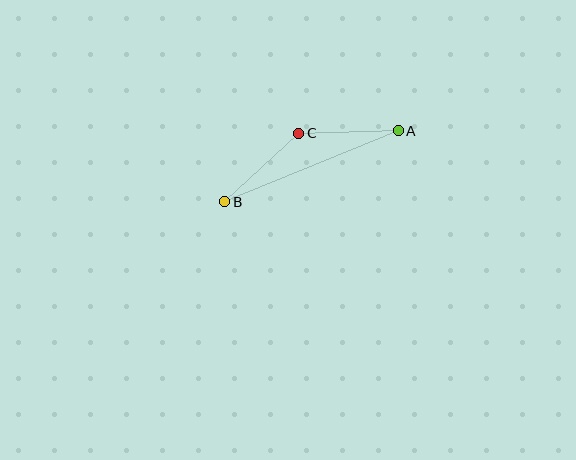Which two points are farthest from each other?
Points A and B are farthest from each other.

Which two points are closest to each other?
Points A and C are closest to each other.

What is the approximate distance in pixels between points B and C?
The distance between B and C is approximately 101 pixels.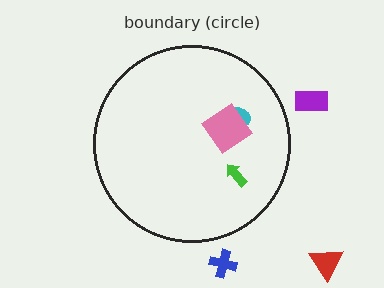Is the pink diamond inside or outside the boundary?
Inside.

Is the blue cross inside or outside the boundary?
Outside.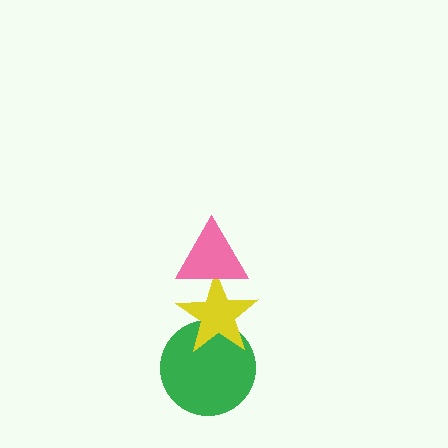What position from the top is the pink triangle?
The pink triangle is 1st from the top.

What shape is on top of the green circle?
The yellow star is on top of the green circle.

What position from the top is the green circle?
The green circle is 3rd from the top.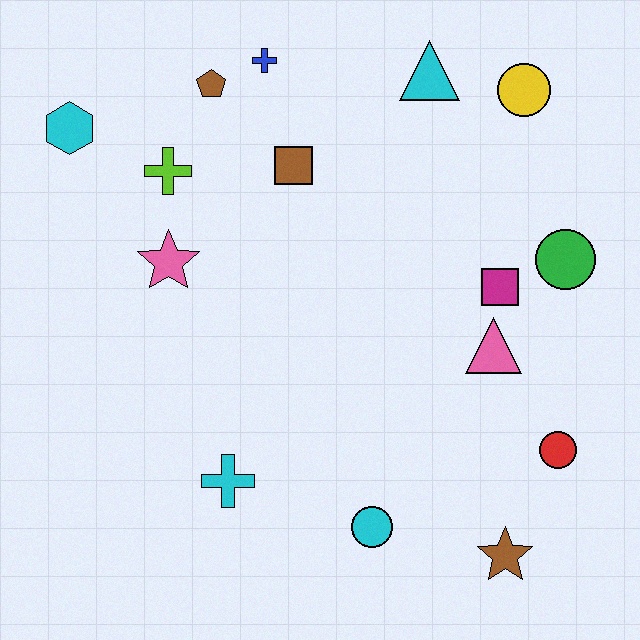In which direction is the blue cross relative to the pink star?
The blue cross is above the pink star.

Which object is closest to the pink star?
The lime cross is closest to the pink star.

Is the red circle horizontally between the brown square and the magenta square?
No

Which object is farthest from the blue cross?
The brown star is farthest from the blue cross.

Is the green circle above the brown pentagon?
No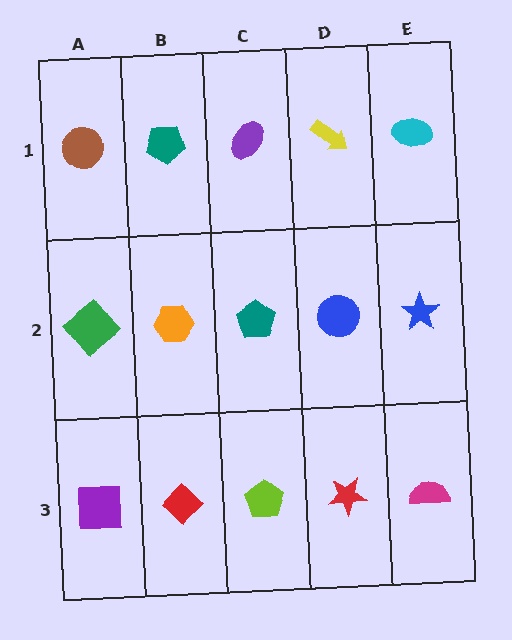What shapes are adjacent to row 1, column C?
A teal pentagon (row 2, column C), a teal pentagon (row 1, column B), a yellow arrow (row 1, column D).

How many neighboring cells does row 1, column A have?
2.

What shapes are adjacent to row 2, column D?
A yellow arrow (row 1, column D), a red star (row 3, column D), a teal pentagon (row 2, column C), a blue star (row 2, column E).